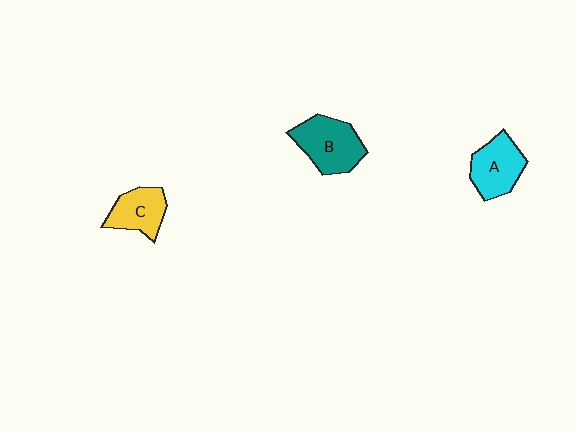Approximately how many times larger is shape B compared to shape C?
Approximately 1.4 times.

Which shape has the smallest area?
Shape C (yellow).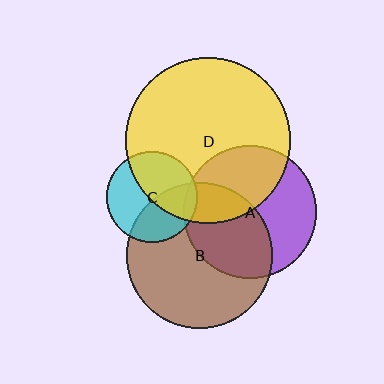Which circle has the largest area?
Circle D (yellow).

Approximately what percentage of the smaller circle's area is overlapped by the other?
Approximately 50%.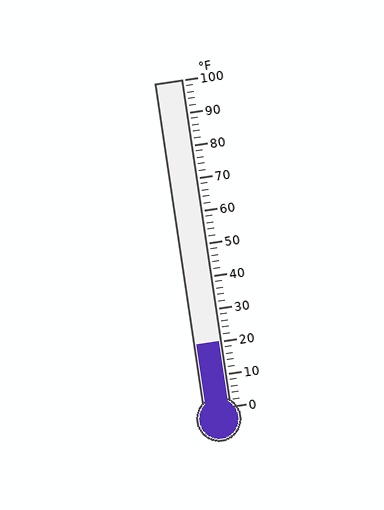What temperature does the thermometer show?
The thermometer shows approximately 20°F.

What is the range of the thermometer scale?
The thermometer scale ranges from 0°F to 100°F.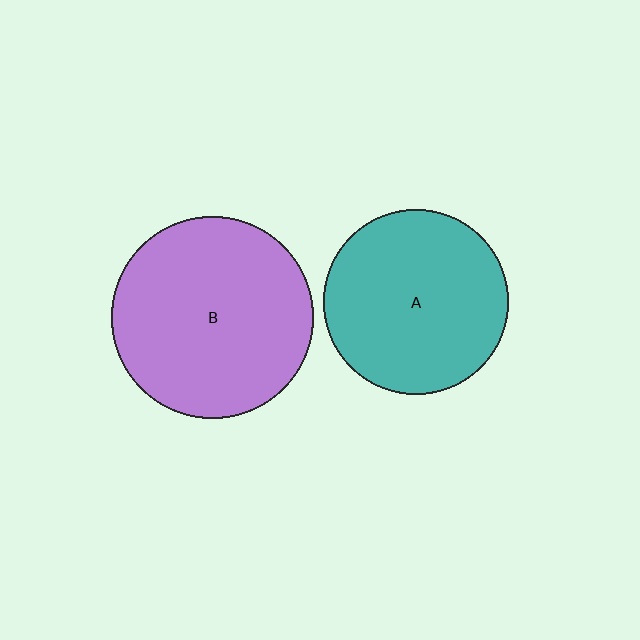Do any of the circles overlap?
No, none of the circles overlap.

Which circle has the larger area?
Circle B (purple).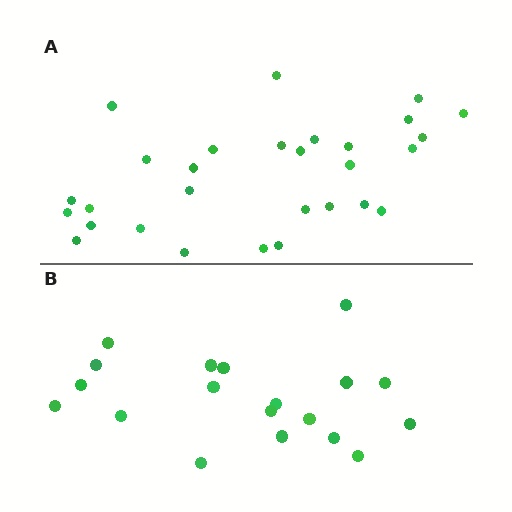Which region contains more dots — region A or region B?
Region A (the top region) has more dots.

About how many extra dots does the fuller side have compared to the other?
Region A has roughly 10 or so more dots than region B.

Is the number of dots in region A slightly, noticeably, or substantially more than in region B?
Region A has substantially more. The ratio is roughly 1.5 to 1.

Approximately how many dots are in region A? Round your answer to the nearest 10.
About 30 dots. (The exact count is 29, which rounds to 30.)